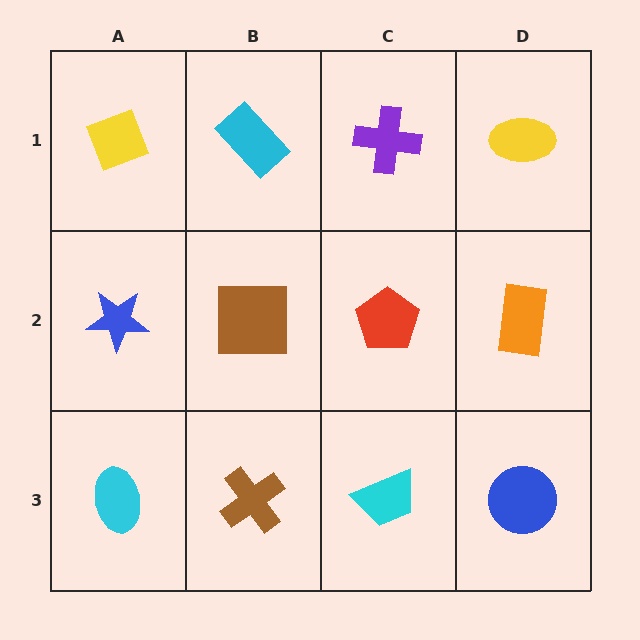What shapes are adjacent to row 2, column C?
A purple cross (row 1, column C), a cyan trapezoid (row 3, column C), a brown square (row 2, column B), an orange rectangle (row 2, column D).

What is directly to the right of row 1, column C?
A yellow ellipse.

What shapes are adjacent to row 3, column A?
A blue star (row 2, column A), a brown cross (row 3, column B).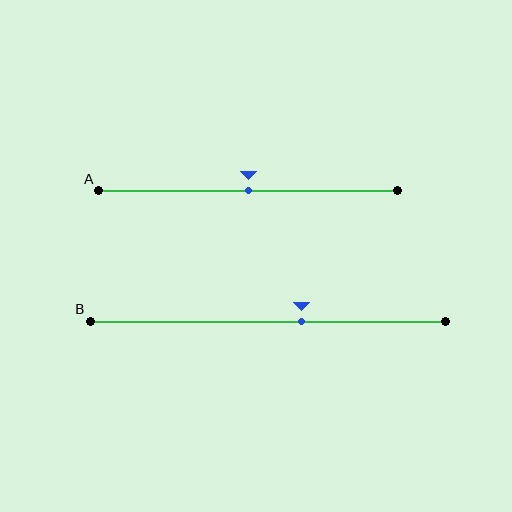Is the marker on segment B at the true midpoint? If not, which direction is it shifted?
No, the marker on segment B is shifted to the right by about 9% of the segment length.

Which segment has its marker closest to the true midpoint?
Segment A has its marker closest to the true midpoint.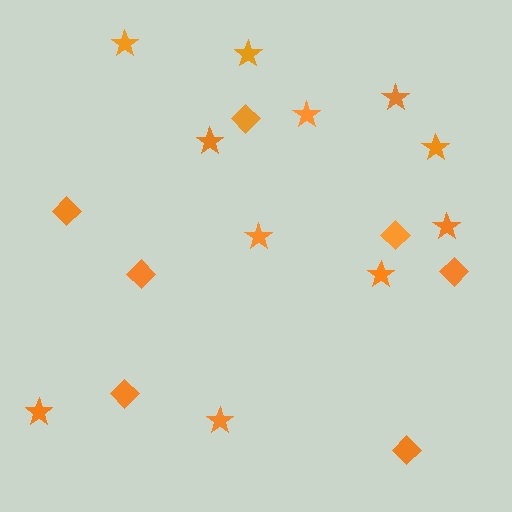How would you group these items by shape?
There are 2 groups: one group of stars (11) and one group of diamonds (7).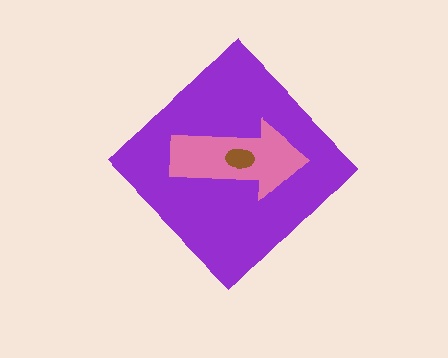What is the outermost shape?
The purple diamond.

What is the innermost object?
The brown ellipse.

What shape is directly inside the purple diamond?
The pink arrow.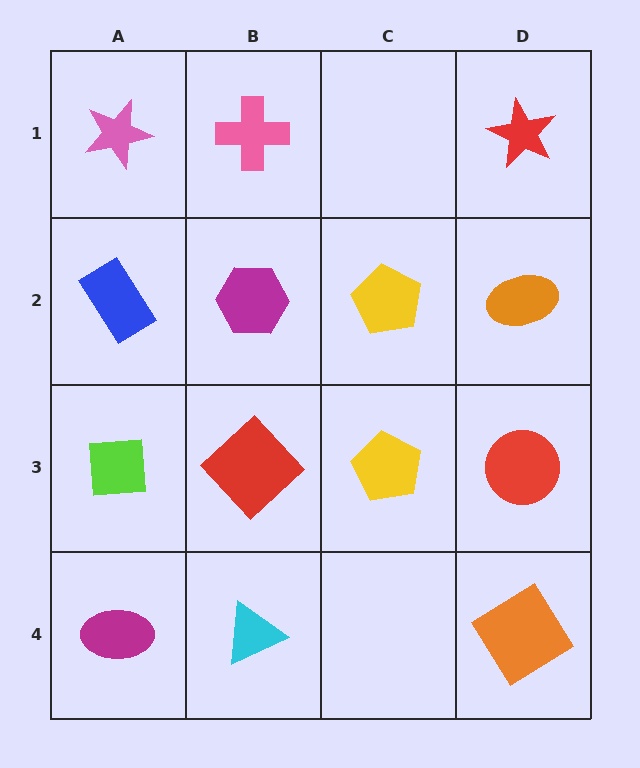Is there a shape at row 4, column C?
No, that cell is empty.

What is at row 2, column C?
A yellow pentagon.